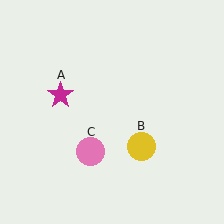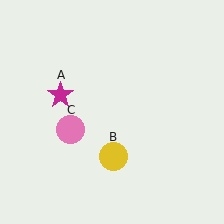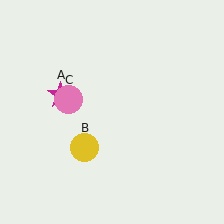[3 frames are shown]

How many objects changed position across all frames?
2 objects changed position: yellow circle (object B), pink circle (object C).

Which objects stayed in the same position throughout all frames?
Magenta star (object A) remained stationary.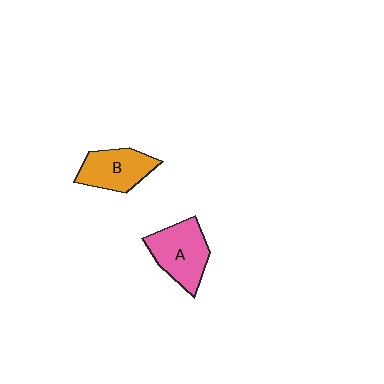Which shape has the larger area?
Shape A (pink).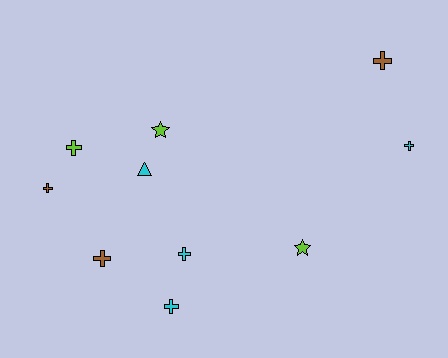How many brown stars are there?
There are no brown stars.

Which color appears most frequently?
Cyan, with 4 objects.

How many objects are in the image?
There are 10 objects.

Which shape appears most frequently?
Cross, with 7 objects.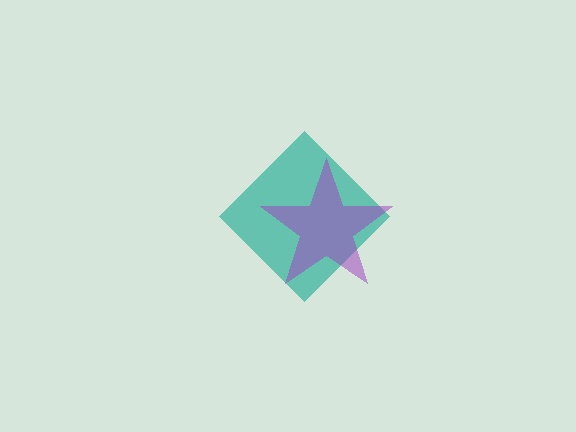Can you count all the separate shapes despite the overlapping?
Yes, there are 2 separate shapes.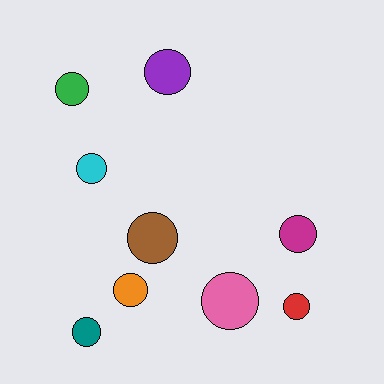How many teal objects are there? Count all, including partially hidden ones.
There is 1 teal object.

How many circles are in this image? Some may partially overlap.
There are 9 circles.